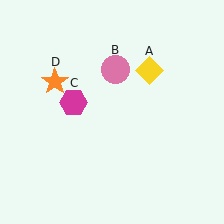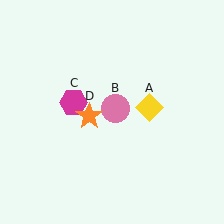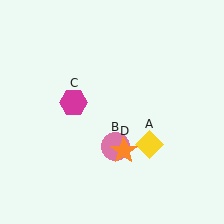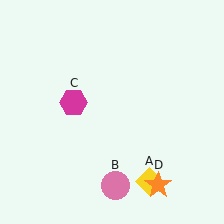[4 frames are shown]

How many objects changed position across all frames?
3 objects changed position: yellow diamond (object A), pink circle (object B), orange star (object D).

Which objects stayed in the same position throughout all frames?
Magenta hexagon (object C) remained stationary.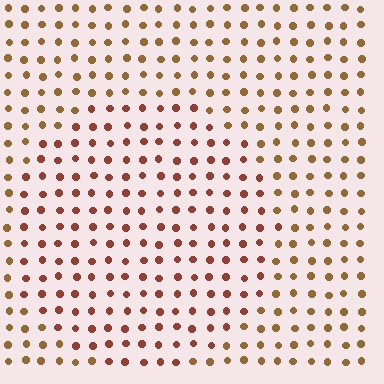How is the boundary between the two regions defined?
The boundary is defined purely by a slight shift in hue (about 27 degrees). Spacing, size, and orientation are identical on both sides.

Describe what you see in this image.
The image is filled with small brown elements in a uniform arrangement. A circle-shaped region is visible where the elements are tinted to a slightly different hue, forming a subtle color boundary.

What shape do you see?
I see a circle.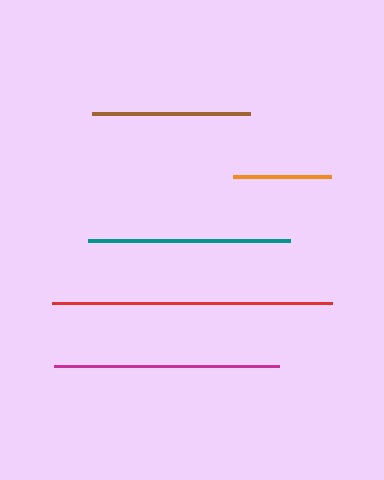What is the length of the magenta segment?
The magenta segment is approximately 225 pixels long.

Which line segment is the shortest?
The orange line is the shortest at approximately 98 pixels.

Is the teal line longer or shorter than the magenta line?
The magenta line is longer than the teal line.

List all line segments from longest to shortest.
From longest to shortest: red, magenta, teal, brown, orange.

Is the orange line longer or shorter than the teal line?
The teal line is longer than the orange line.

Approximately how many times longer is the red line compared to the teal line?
The red line is approximately 1.4 times the length of the teal line.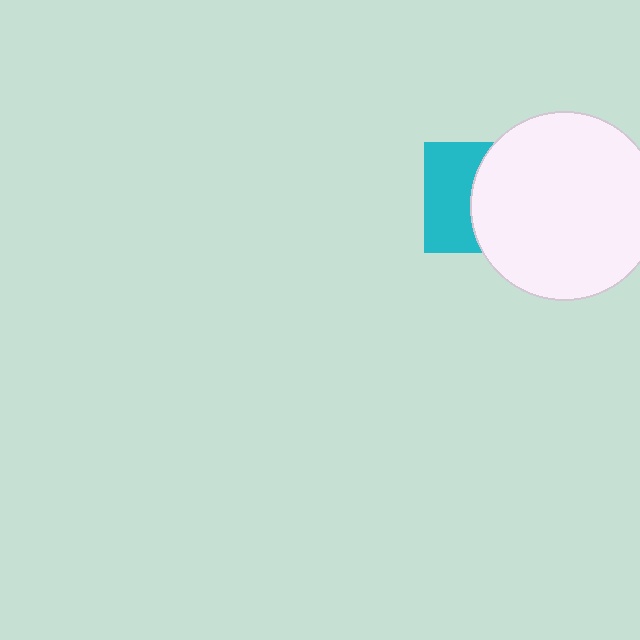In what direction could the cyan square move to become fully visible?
The cyan square could move left. That would shift it out from behind the white circle entirely.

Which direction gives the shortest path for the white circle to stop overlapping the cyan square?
Moving right gives the shortest separation.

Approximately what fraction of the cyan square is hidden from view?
Roughly 53% of the cyan square is hidden behind the white circle.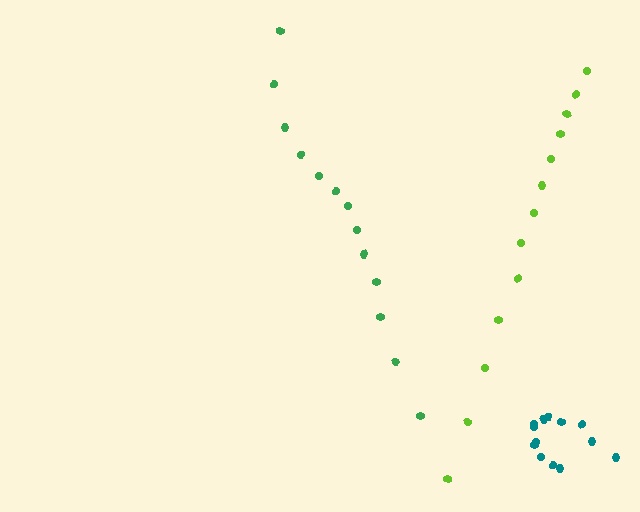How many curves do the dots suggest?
There are 3 distinct paths.